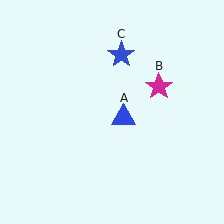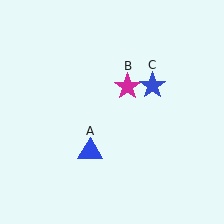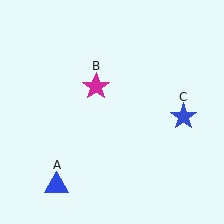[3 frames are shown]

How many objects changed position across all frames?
3 objects changed position: blue triangle (object A), magenta star (object B), blue star (object C).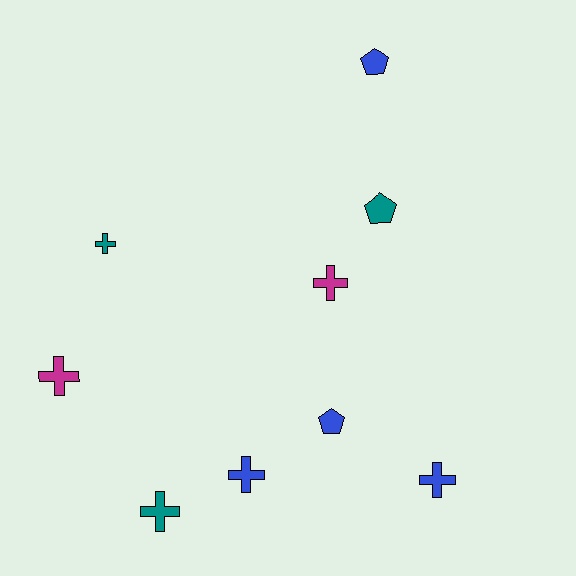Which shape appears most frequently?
Cross, with 6 objects.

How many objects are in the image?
There are 9 objects.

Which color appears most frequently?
Blue, with 4 objects.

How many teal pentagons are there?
There is 1 teal pentagon.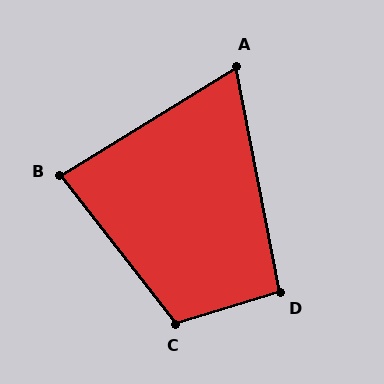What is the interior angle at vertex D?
Approximately 96 degrees (obtuse).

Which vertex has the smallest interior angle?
A, at approximately 69 degrees.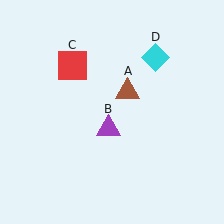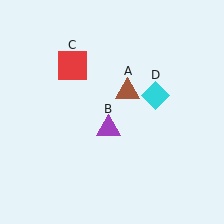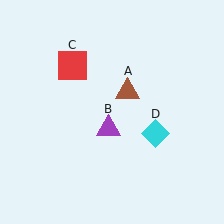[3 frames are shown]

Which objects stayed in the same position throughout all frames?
Brown triangle (object A) and purple triangle (object B) and red square (object C) remained stationary.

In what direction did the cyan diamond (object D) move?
The cyan diamond (object D) moved down.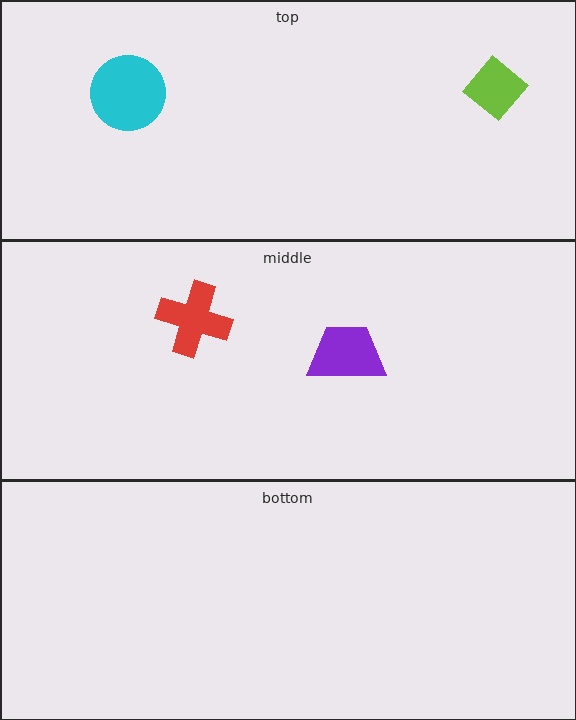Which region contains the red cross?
The middle region.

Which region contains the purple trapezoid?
The middle region.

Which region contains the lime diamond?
The top region.